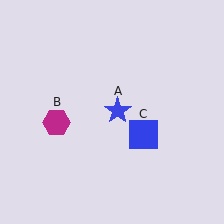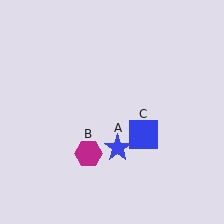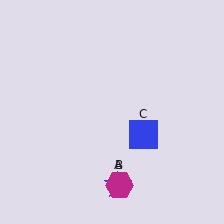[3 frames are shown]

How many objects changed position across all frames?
2 objects changed position: blue star (object A), magenta hexagon (object B).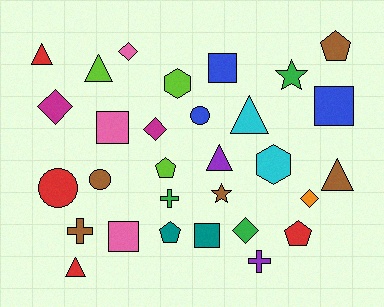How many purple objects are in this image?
There are 2 purple objects.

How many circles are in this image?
There are 3 circles.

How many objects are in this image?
There are 30 objects.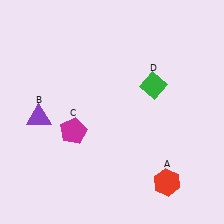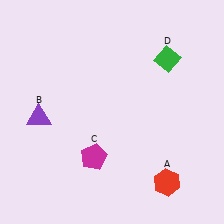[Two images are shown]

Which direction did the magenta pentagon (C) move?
The magenta pentagon (C) moved down.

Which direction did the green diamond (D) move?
The green diamond (D) moved up.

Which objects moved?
The objects that moved are: the magenta pentagon (C), the green diamond (D).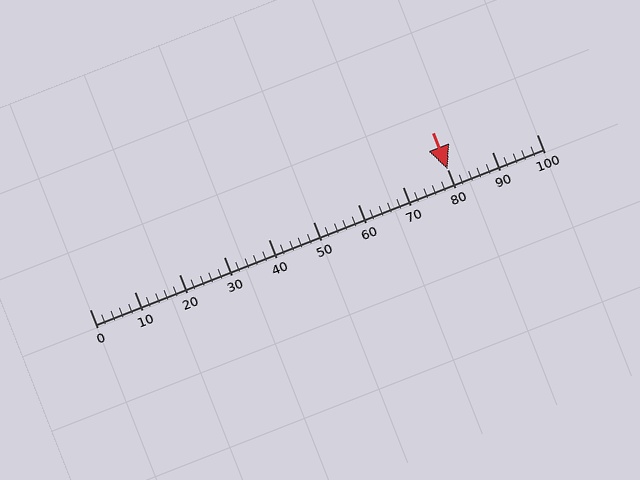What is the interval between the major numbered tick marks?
The major tick marks are spaced 10 units apart.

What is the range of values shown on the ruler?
The ruler shows values from 0 to 100.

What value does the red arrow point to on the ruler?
The red arrow points to approximately 80.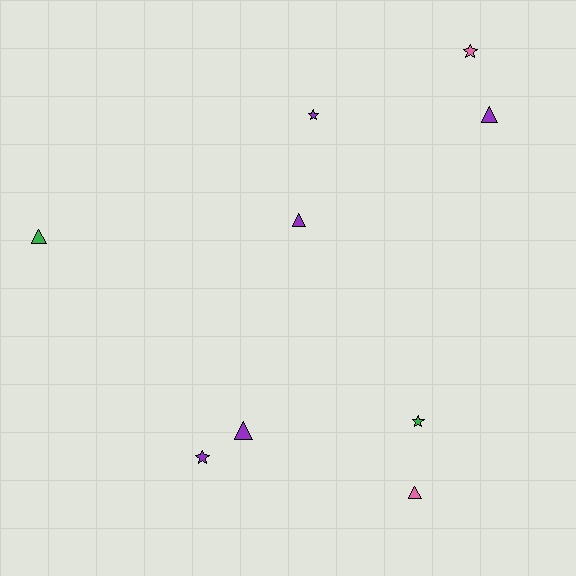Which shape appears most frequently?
Triangle, with 5 objects.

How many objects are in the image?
There are 9 objects.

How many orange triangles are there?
There are no orange triangles.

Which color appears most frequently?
Purple, with 5 objects.